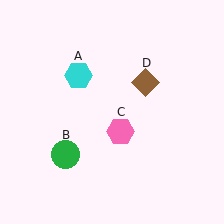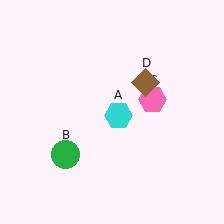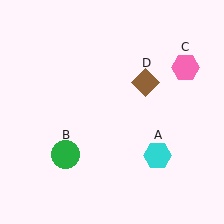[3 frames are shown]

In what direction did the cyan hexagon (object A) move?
The cyan hexagon (object A) moved down and to the right.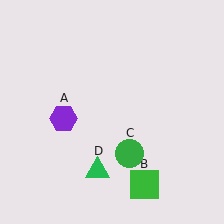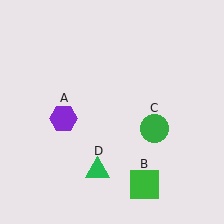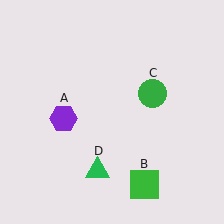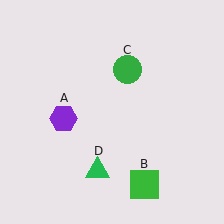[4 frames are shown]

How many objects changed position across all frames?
1 object changed position: green circle (object C).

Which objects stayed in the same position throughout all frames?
Purple hexagon (object A) and green square (object B) and green triangle (object D) remained stationary.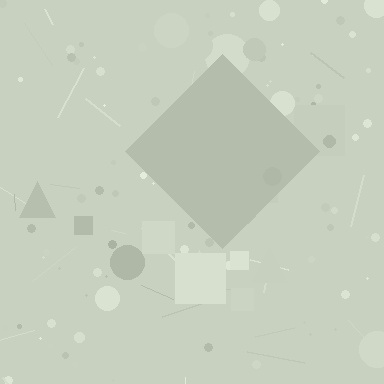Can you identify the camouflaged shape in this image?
The camouflaged shape is a diamond.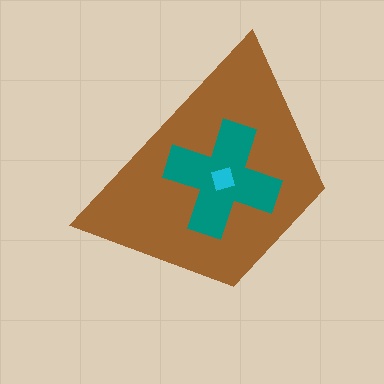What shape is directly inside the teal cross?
The cyan square.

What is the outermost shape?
The brown trapezoid.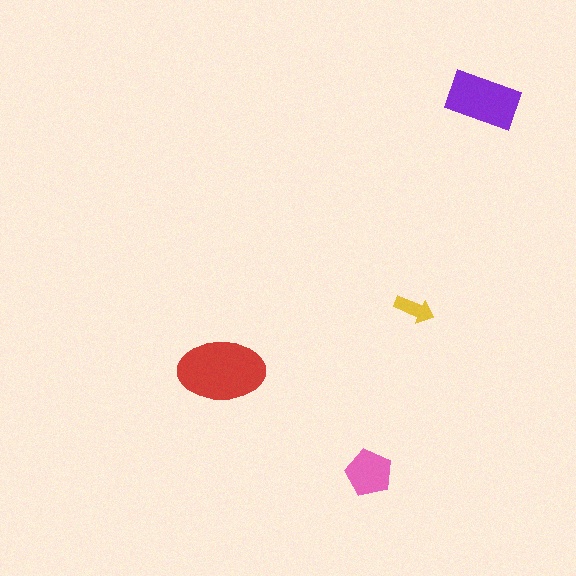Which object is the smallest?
The yellow arrow.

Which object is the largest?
The red ellipse.